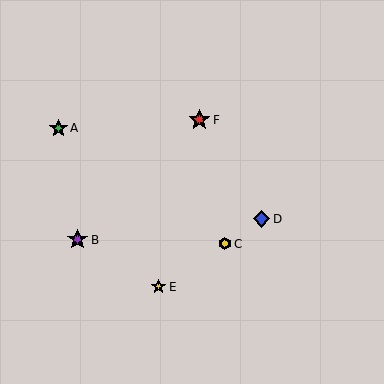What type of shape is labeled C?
Shape C is a yellow hexagon.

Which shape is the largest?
The red star (labeled F) is the largest.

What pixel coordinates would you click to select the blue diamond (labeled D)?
Click at (262, 219) to select the blue diamond D.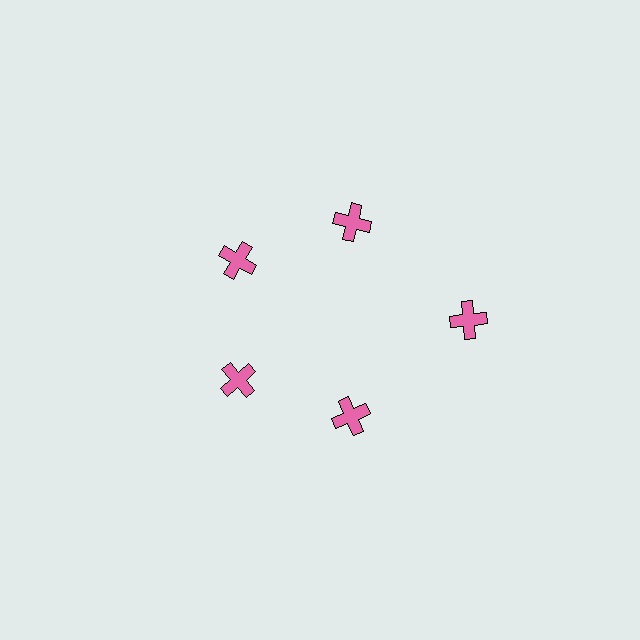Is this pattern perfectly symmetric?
No. The 5 pink crosses are arranged in a ring, but one element near the 3 o'clock position is pushed outward from the center, breaking the 5-fold rotational symmetry.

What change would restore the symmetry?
The symmetry would be restored by moving it inward, back onto the ring so that all 5 crosses sit at equal angles and equal distance from the center.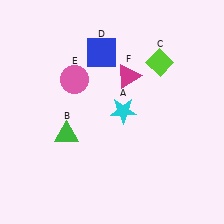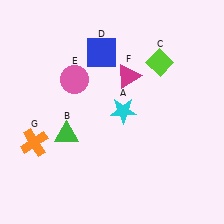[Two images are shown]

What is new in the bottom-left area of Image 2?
An orange cross (G) was added in the bottom-left area of Image 2.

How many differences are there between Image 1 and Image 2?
There is 1 difference between the two images.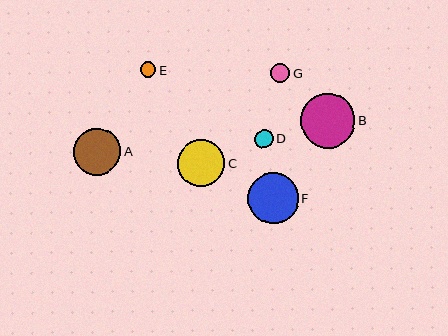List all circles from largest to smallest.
From largest to smallest: B, F, A, C, G, D, E.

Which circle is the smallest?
Circle E is the smallest with a size of approximately 15 pixels.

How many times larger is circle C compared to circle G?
Circle C is approximately 2.5 times the size of circle G.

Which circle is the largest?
Circle B is the largest with a size of approximately 55 pixels.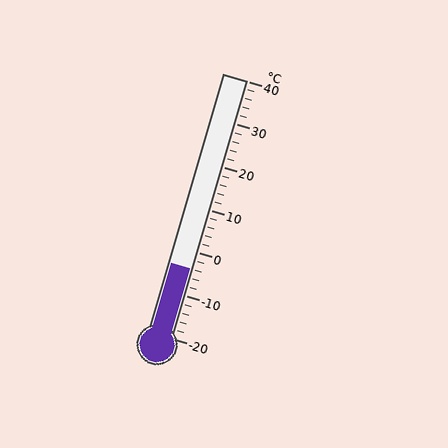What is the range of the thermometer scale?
The thermometer scale ranges from -20°C to 40°C.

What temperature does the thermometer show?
The thermometer shows approximately -4°C.